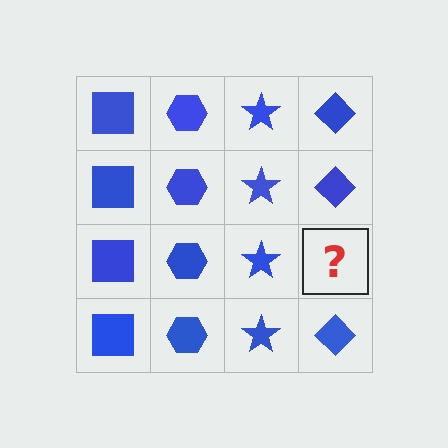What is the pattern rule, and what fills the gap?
The rule is that each column has a consistent shape. The gap should be filled with a blue diamond.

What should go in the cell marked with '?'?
The missing cell should contain a blue diamond.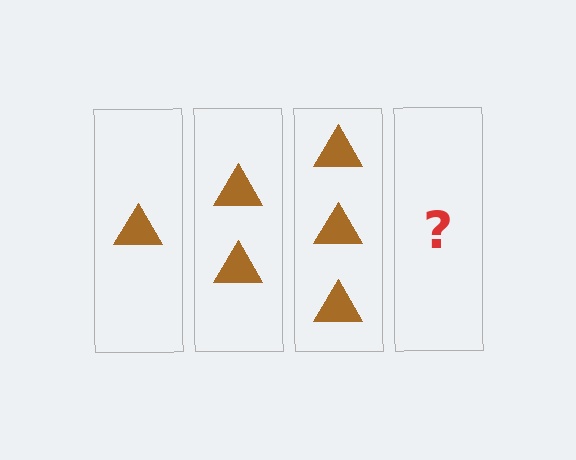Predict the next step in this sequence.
The next step is 4 triangles.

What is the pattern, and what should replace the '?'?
The pattern is that each step adds one more triangle. The '?' should be 4 triangles.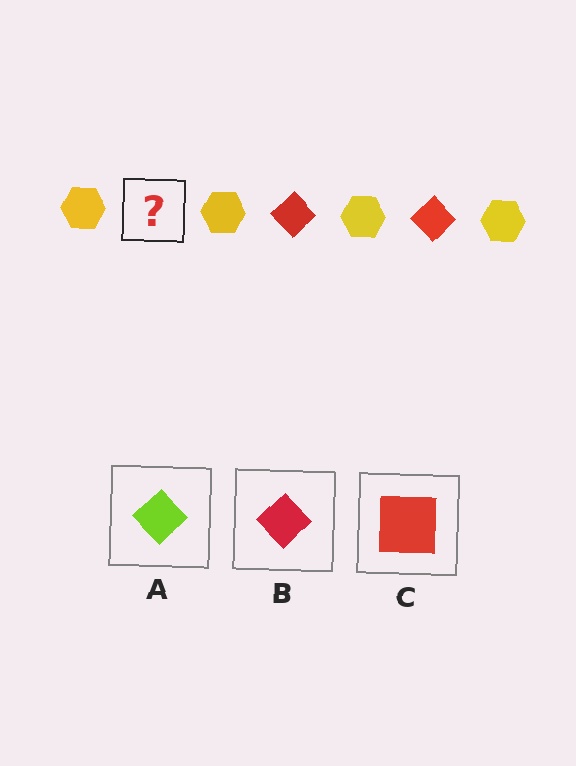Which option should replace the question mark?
Option B.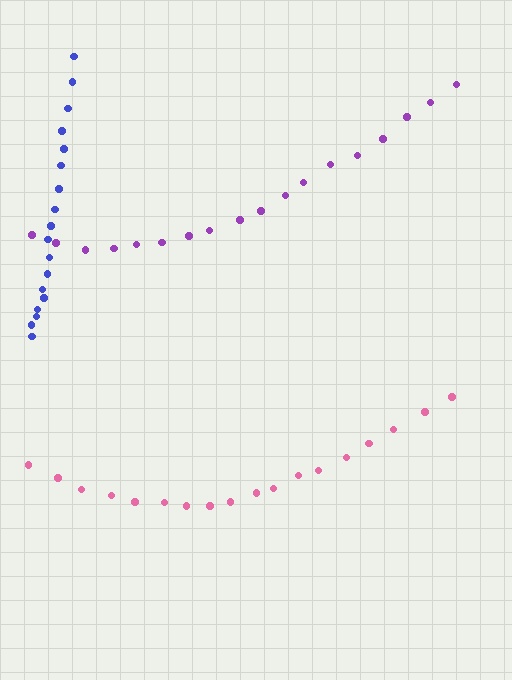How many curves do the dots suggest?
There are 3 distinct paths.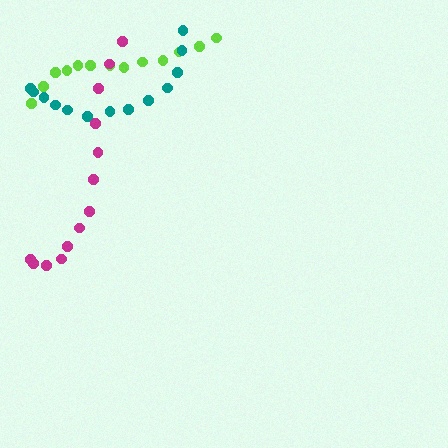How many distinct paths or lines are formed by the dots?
There are 3 distinct paths.